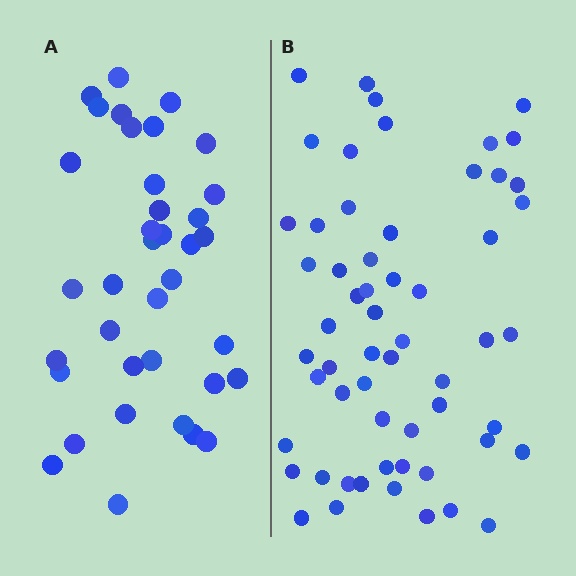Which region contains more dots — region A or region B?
Region B (the right region) has more dots.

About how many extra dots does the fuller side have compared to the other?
Region B has approximately 20 more dots than region A.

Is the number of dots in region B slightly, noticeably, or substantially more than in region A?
Region B has substantially more. The ratio is roughly 1.6 to 1.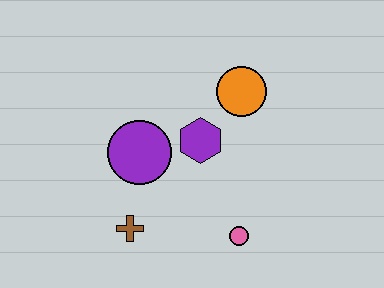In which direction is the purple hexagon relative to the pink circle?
The purple hexagon is above the pink circle.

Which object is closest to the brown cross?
The purple circle is closest to the brown cross.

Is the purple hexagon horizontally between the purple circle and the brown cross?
No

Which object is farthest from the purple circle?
The pink circle is farthest from the purple circle.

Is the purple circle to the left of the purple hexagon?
Yes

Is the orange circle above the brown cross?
Yes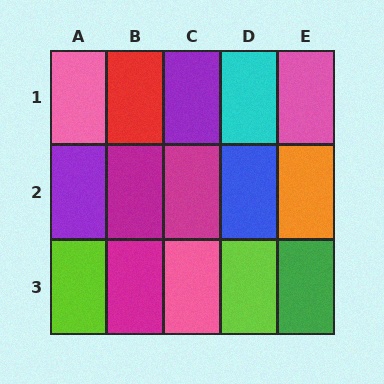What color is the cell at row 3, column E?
Green.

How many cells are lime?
2 cells are lime.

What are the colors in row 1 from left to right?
Pink, red, purple, cyan, pink.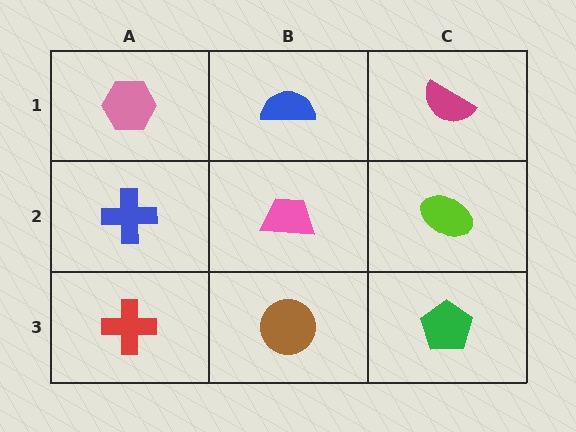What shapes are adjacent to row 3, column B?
A pink trapezoid (row 2, column B), a red cross (row 3, column A), a green pentagon (row 3, column C).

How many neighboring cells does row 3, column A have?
2.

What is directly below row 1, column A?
A blue cross.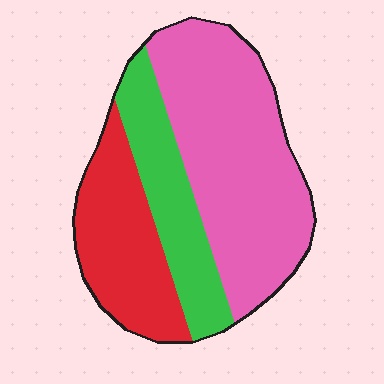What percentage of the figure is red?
Red covers about 25% of the figure.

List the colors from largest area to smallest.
From largest to smallest: pink, red, green.